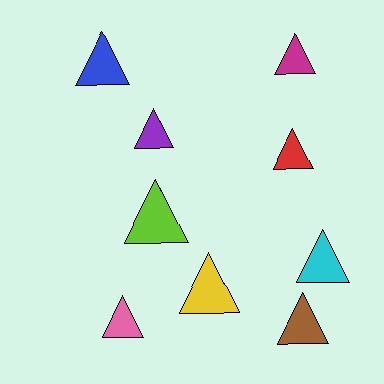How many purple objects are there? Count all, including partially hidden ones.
There is 1 purple object.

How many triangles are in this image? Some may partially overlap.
There are 9 triangles.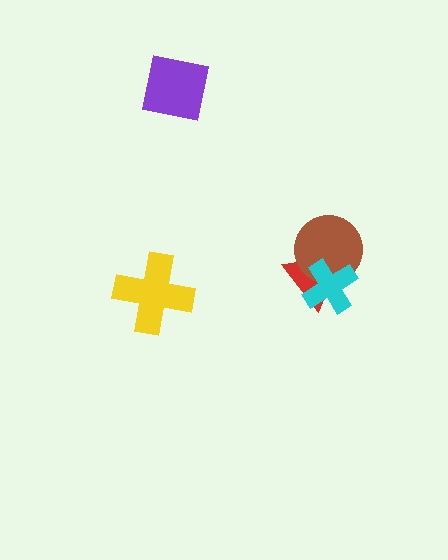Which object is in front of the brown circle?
The cyan cross is in front of the brown circle.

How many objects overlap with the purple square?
0 objects overlap with the purple square.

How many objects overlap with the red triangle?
2 objects overlap with the red triangle.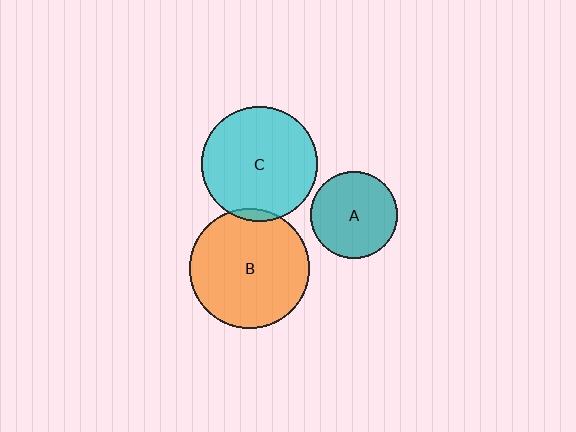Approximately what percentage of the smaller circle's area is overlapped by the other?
Approximately 5%.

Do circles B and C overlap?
Yes.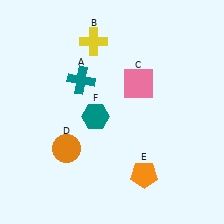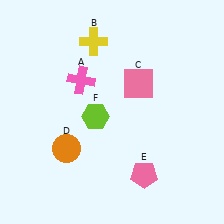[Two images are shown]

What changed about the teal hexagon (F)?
In Image 1, F is teal. In Image 2, it changed to lime.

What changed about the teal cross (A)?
In Image 1, A is teal. In Image 2, it changed to pink.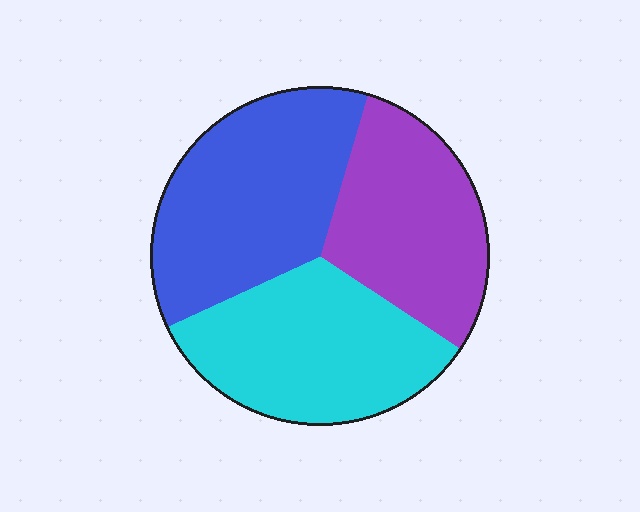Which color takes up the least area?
Purple, at roughly 30%.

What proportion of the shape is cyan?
Cyan covers 34% of the shape.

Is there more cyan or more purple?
Cyan.